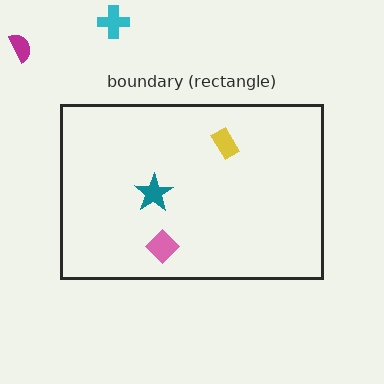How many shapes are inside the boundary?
3 inside, 2 outside.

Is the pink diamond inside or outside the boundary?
Inside.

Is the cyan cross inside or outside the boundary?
Outside.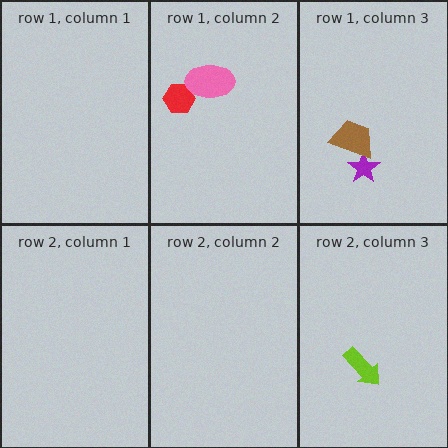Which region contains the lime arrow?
The row 2, column 3 region.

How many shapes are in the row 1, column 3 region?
2.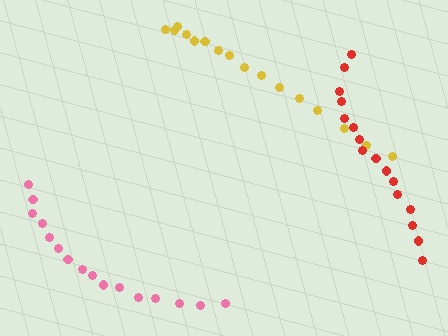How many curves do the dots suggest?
There are 3 distinct paths.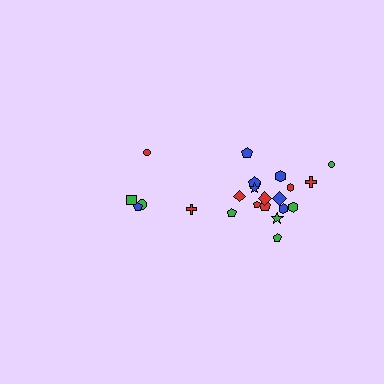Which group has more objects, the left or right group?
The right group.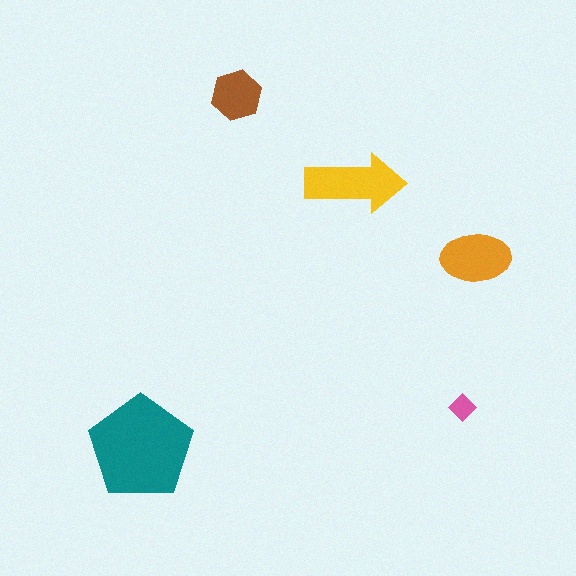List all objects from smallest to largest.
The pink diamond, the brown hexagon, the orange ellipse, the yellow arrow, the teal pentagon.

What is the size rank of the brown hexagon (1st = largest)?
4th.